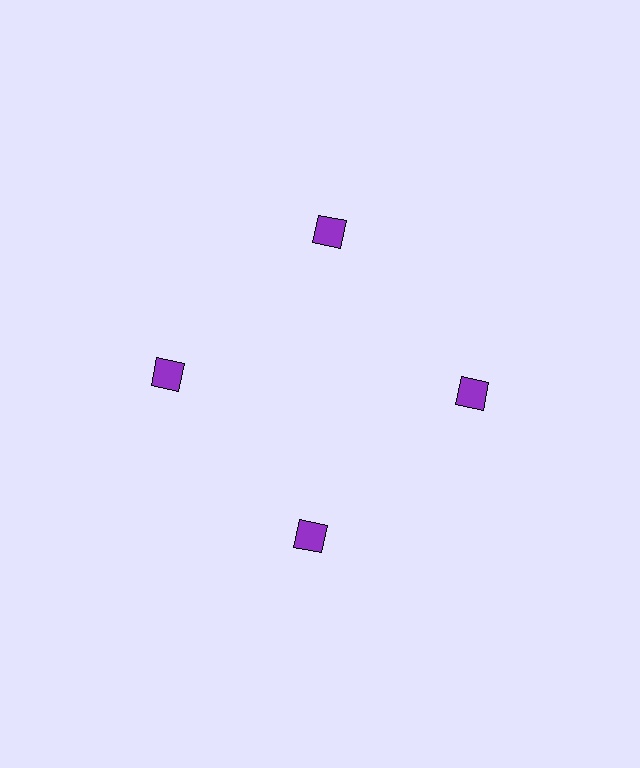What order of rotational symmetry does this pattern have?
This pattern has 4-fold rotational symmetry.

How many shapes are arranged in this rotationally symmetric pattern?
There are 4 shapes, arranged in 4 groups of 1.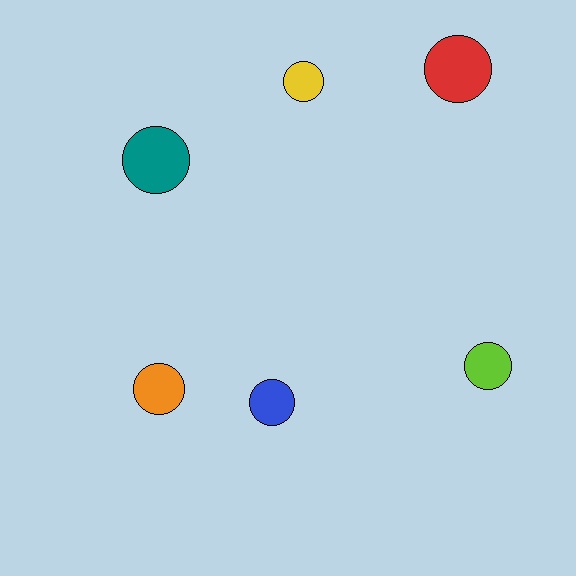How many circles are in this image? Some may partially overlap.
There are 6 circles.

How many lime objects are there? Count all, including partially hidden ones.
There is 1 lime object.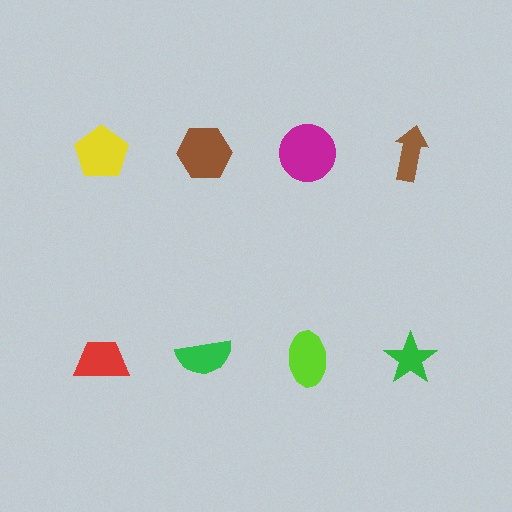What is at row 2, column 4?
A green star.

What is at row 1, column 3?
A magenta circle.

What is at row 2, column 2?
A green semicircle.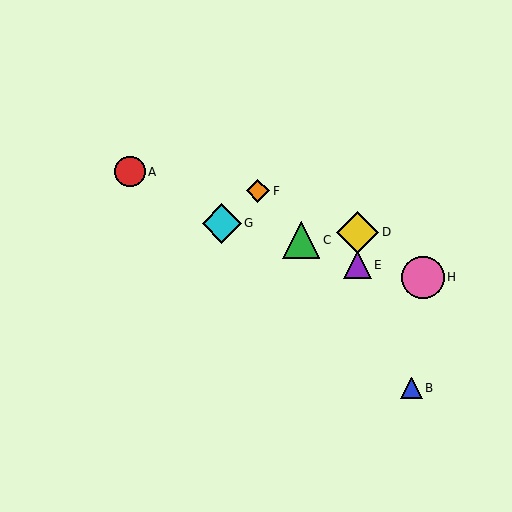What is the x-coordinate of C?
Object C is at x≈301.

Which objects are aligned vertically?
Objects D, E are aligned vertically.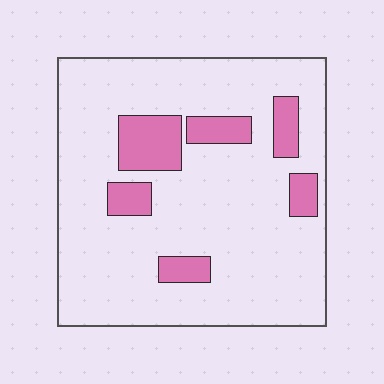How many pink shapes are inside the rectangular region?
6.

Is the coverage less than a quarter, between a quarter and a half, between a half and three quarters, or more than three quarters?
Less than a quarter.